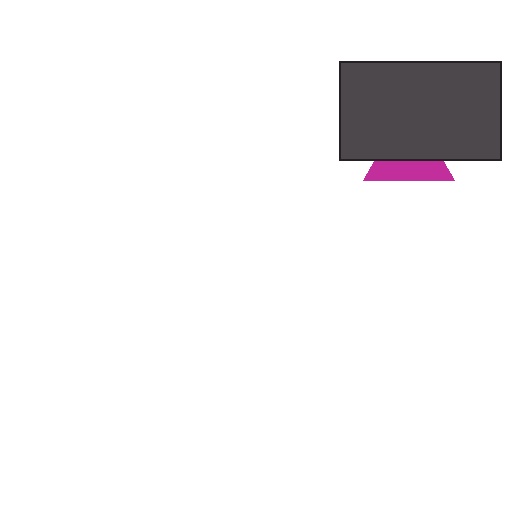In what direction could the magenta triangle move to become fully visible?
The magenta triangle could move down. That would shift it out from behind the dark gray rectangle entirely.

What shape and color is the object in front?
The object in front is a dark gray rectangle.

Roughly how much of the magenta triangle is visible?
A small part of it is visible (roughly 43%).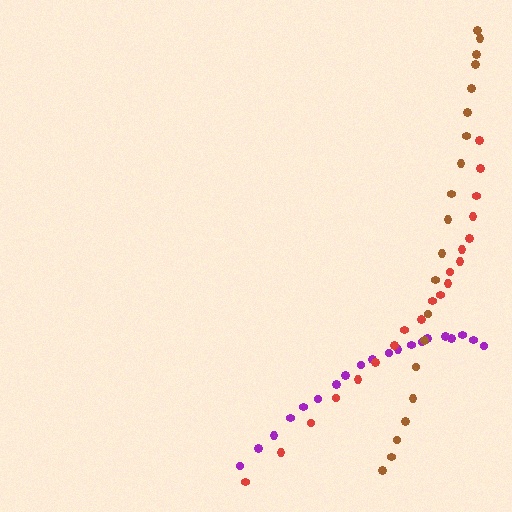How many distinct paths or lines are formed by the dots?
There are 3 distinct paths.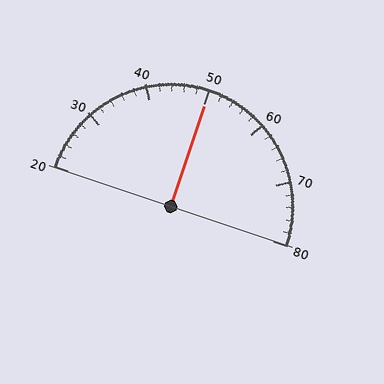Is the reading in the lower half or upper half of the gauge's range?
The reading is in the upper half of the range (20 to 80).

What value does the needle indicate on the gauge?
The needle indicates approximately 50.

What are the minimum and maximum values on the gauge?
The gauge ranges from 20 to 80.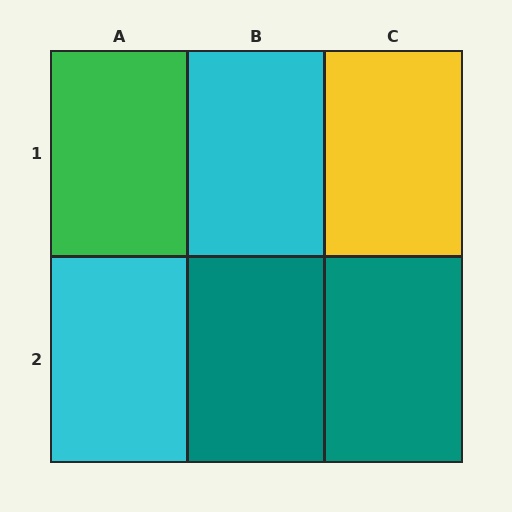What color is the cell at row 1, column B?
Cyan.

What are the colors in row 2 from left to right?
Cyan, teal, teal.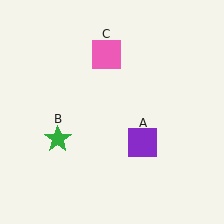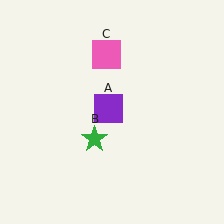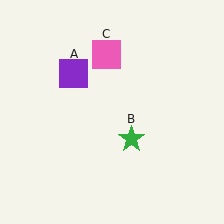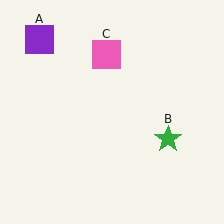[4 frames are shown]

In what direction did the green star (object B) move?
The green star (object B) moved right.